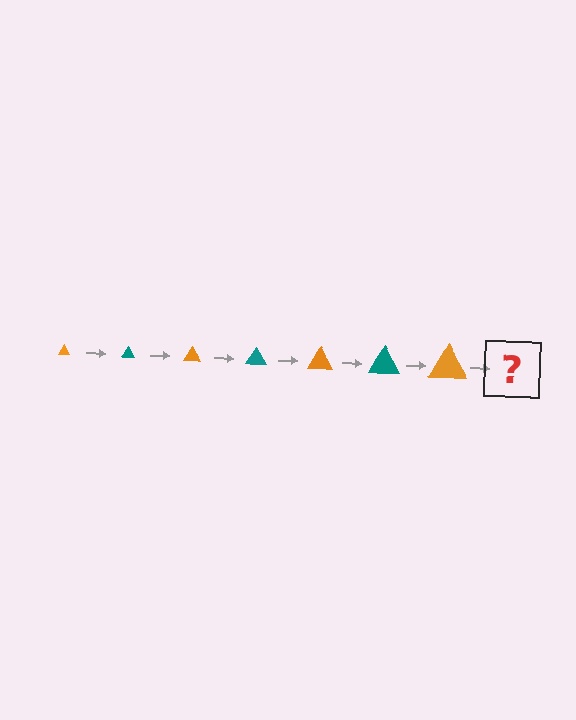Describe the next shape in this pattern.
It should be a teal triangle, larger than the previous one.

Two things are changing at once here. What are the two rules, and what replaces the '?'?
The two rules are that the triangle grows larger each step and the color cycles through orange and teal. The '?' should be a teal triangle, larger than the previous one.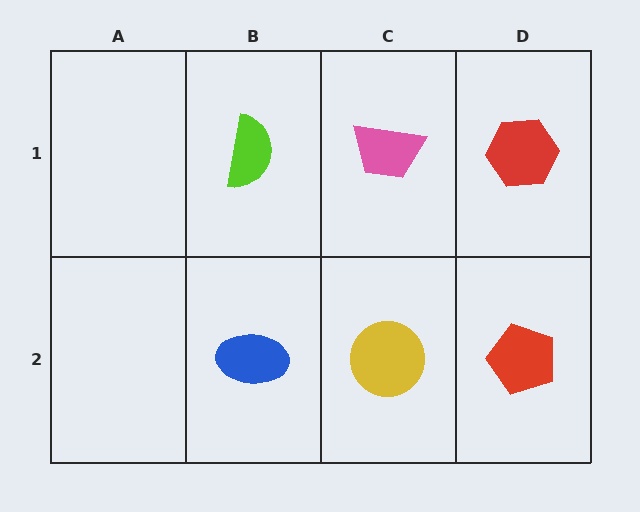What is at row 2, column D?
A red pentagon.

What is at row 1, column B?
A lime semicircle.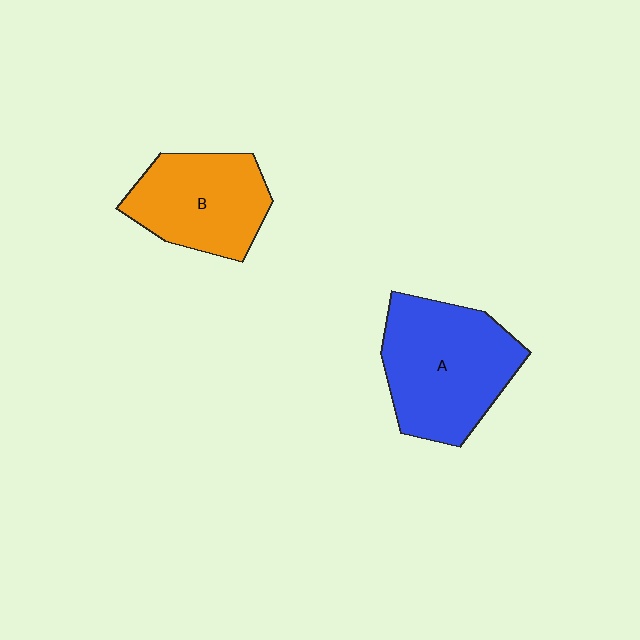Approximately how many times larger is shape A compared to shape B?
Approximately 1.3 times.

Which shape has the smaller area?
Shape B (orange).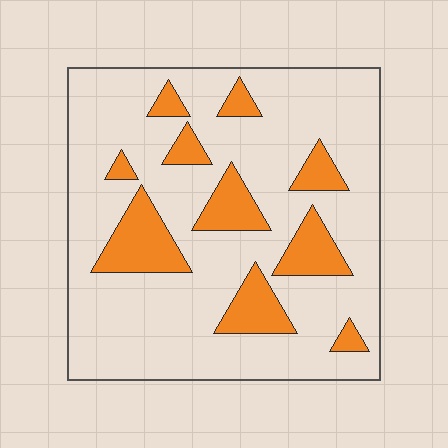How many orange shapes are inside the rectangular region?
10.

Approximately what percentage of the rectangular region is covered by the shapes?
Approximately 20%.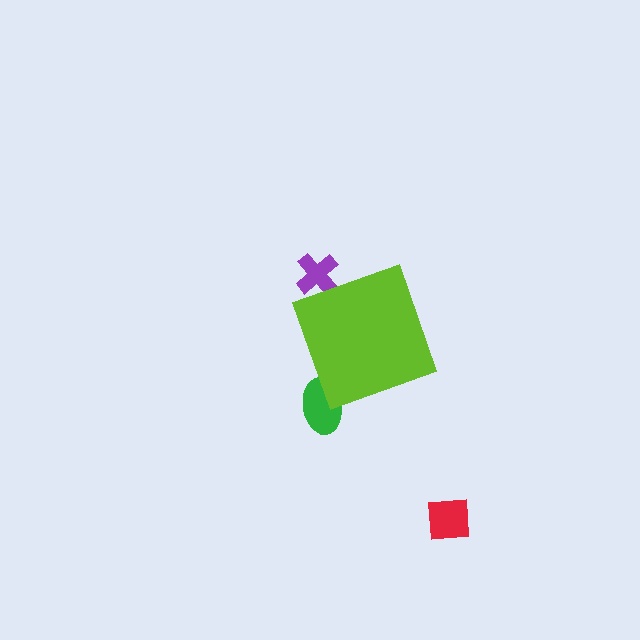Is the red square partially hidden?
No, the red square is fully visible.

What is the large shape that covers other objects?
A lime diamond.